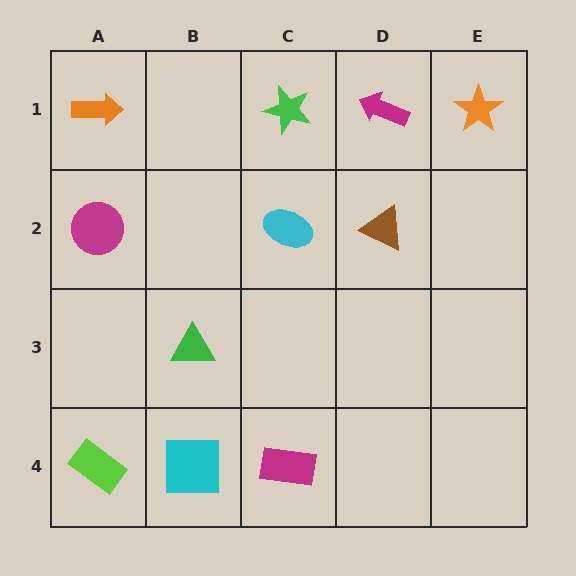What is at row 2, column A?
A magenta circle.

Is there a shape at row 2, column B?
No, that cell is empty.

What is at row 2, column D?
A brown triangle.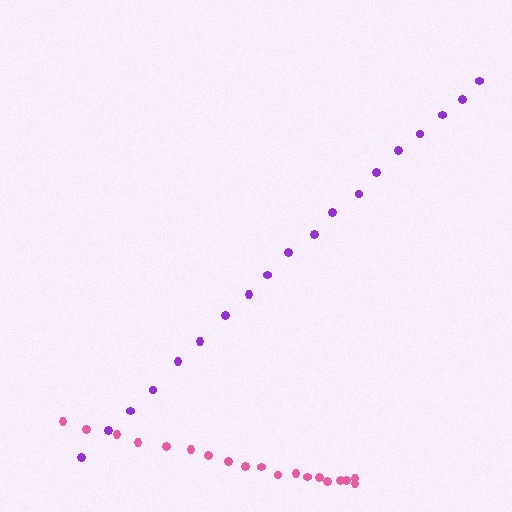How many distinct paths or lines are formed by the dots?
There are 2 distinct paths.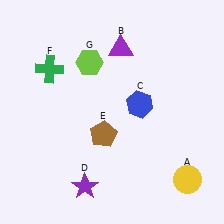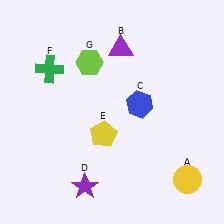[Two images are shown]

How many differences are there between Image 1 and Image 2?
There is 1 difference between the two images.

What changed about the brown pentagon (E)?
In Image 1, E is brown. In Image 2, it changed to yellow.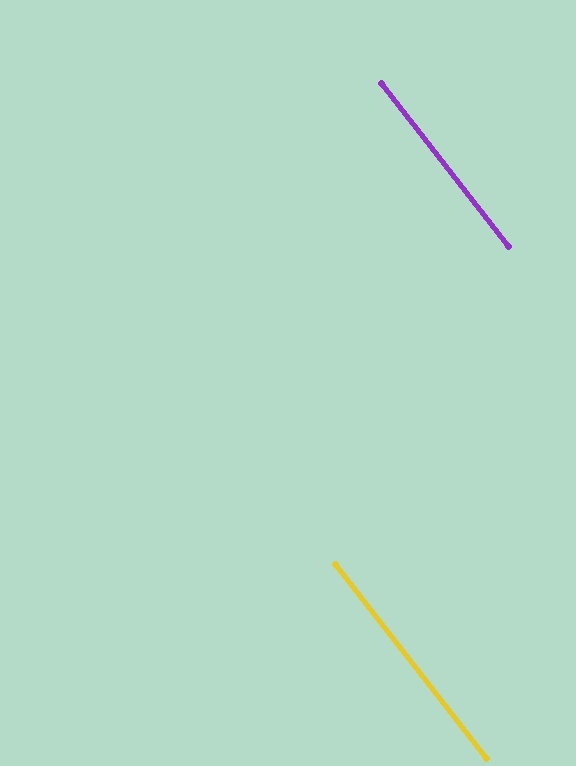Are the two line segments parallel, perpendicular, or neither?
Parallel — their directions differ by only 0.0°.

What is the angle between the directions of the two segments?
Approximately 0 degrees.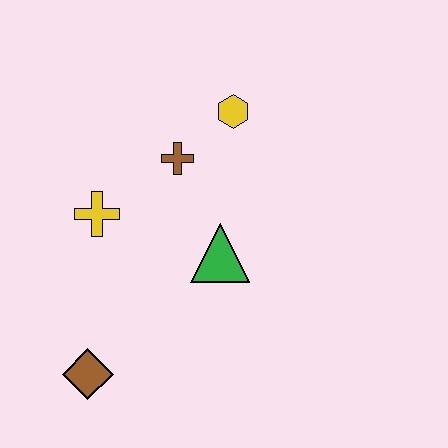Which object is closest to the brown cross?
The yellow hexagon is closest to the brown cross.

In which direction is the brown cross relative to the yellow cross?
The brown cross is to the right of the yellow cross.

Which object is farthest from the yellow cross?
The yellow hexagon is farthest from the yellow cross.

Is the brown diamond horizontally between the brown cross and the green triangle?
No